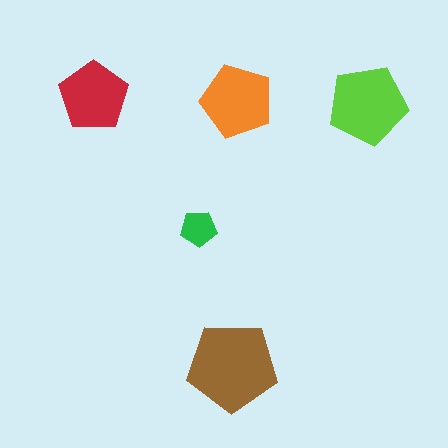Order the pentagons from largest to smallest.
the brown one, the lime one, the orange one, the red one, the green one.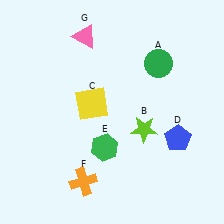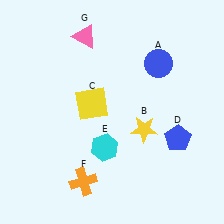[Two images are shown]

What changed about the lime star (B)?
In Image 1, B is lime. In Image 2, it changed to yellow.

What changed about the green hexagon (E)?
In Image 1, E is green. In Image 2, it changed to cyan.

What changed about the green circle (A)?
In Image 1, A is green. In Image 2, it changed to blue.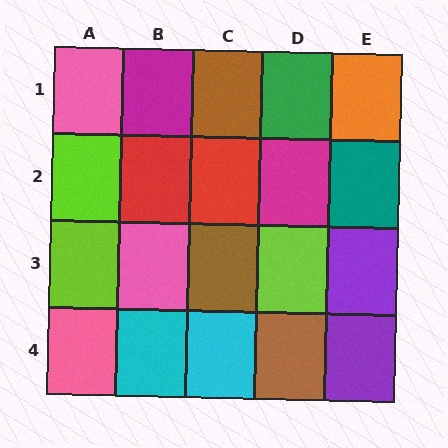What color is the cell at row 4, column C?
Cyan.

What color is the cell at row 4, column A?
Pink.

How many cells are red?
2 cells are red.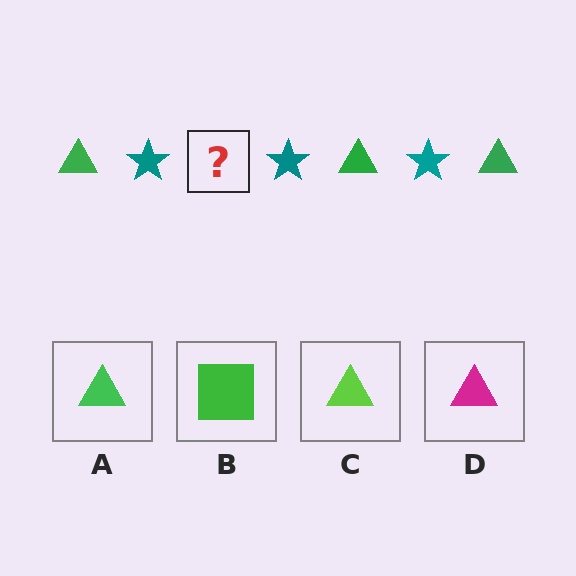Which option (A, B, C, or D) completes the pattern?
A.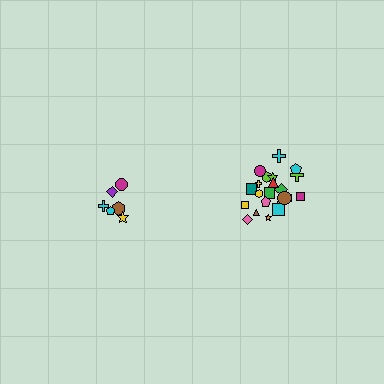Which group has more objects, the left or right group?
The right group.